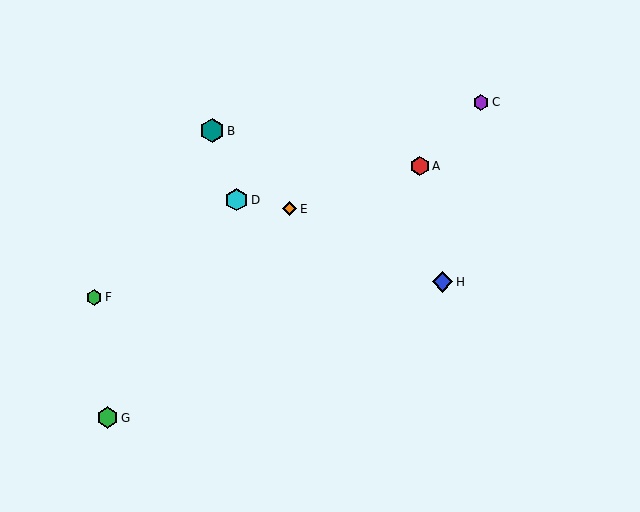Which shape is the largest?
The teal hexagon (labeled B) is the largest.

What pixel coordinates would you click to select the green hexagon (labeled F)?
Click at (94, 297) to select the green hexagon F.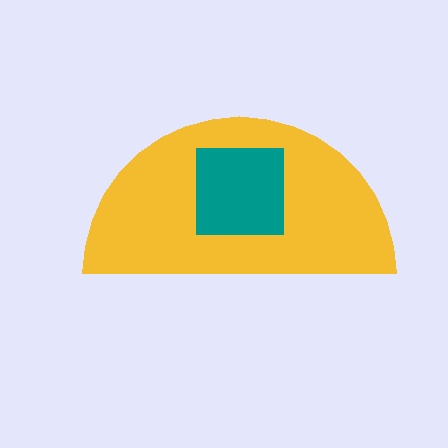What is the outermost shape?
The yellow semicircle.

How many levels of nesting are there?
2.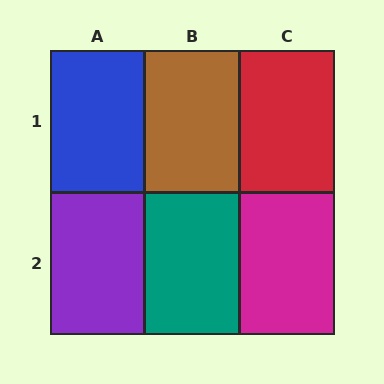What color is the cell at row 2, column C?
Magenta.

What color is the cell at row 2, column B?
Teal.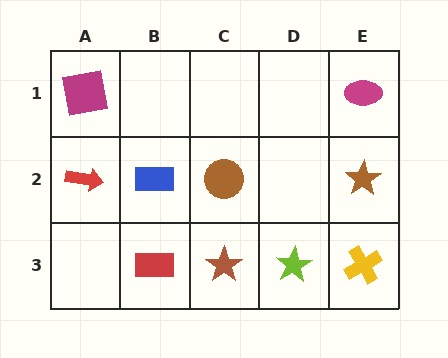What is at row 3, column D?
A lime star.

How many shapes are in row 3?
4 shapes.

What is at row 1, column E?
A magenta ellipse.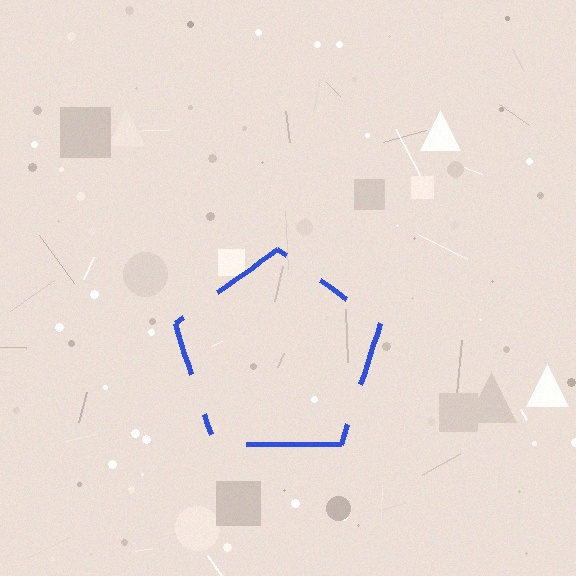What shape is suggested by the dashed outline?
The dashed outline suggests a pentagon.